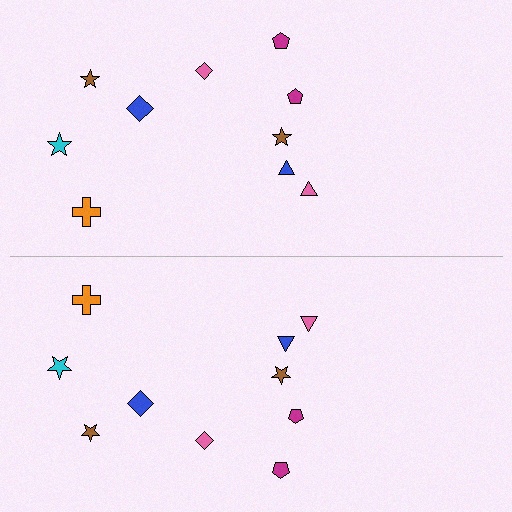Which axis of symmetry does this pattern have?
The pattern has a horizontal axis of symmetry running through the center of the image.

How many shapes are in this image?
There are 20 shapes in this image.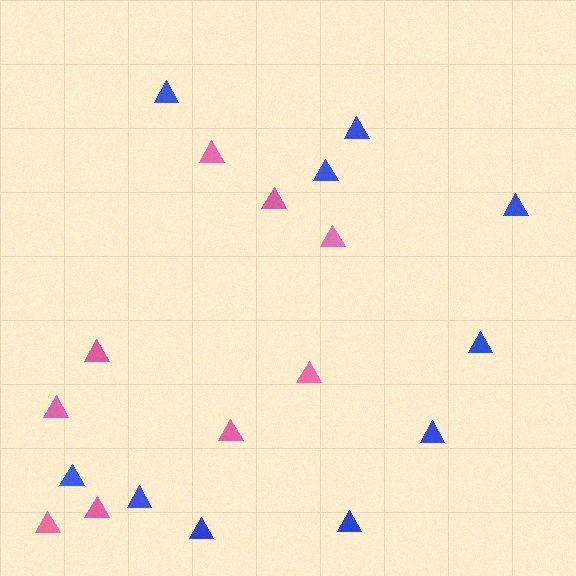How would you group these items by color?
There are 2 groups: one group of pink triangles (9) and one group of blue triangles (10).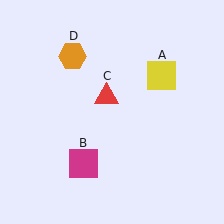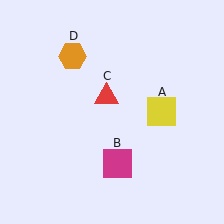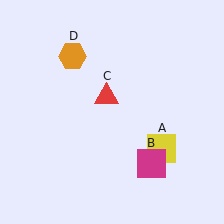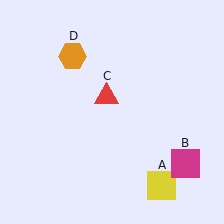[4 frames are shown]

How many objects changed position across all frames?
2 objects changed position: yellow square (object A), magenta square (object B).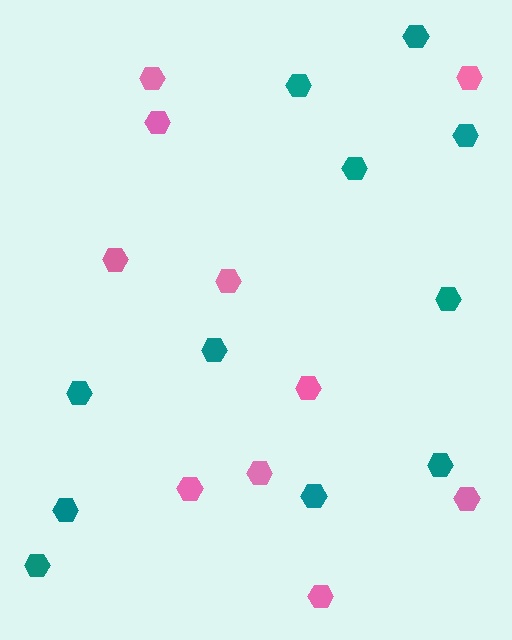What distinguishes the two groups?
There are 2 groups: one group of pink hexagons (10) and one group of teal hexagons (11).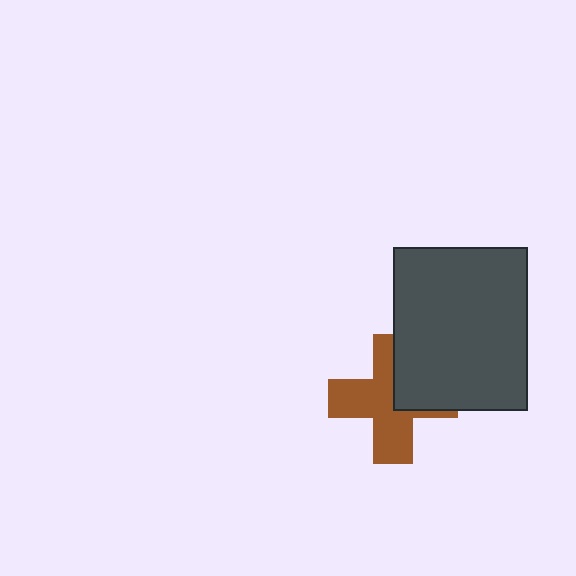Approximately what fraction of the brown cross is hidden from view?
Roughly 34% of the brown cross is hidden behind the dark gray rectangle.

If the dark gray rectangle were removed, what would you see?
You would see the complete brown cross.